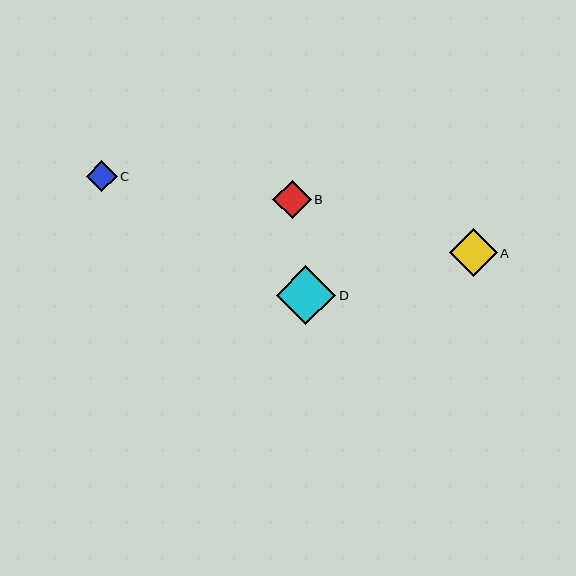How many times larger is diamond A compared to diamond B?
Diamond A is approximately 1.2 times the size of diamond B.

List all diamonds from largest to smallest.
From largest to smallest: D, A, B, C.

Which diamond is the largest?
Diamond D is the largest with a size of approximately 59 pixels.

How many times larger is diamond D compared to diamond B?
Diamond D is approximately 1.5 times the size of diamond B.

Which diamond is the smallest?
Diamond C is the smallest with a size of approximately 31 pixels.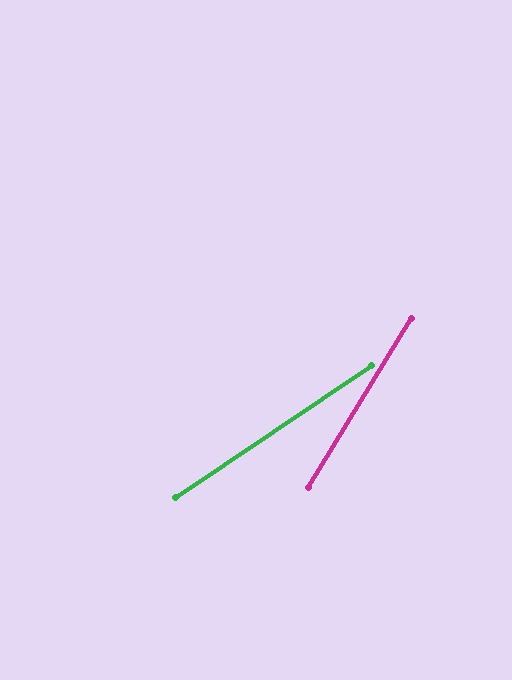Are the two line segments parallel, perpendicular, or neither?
Neither parallel nor perpendicular — they differ by about 25°.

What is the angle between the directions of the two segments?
Approximately 25 degrees.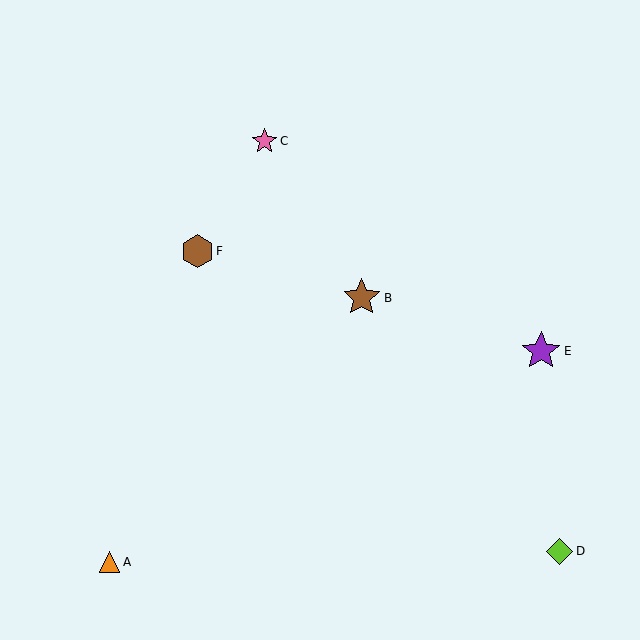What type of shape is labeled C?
Shape C is a pink star.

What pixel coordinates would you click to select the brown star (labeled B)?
Click at (362, 298) to select the brown star B.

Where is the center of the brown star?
The center of the brown star is at (362, 298).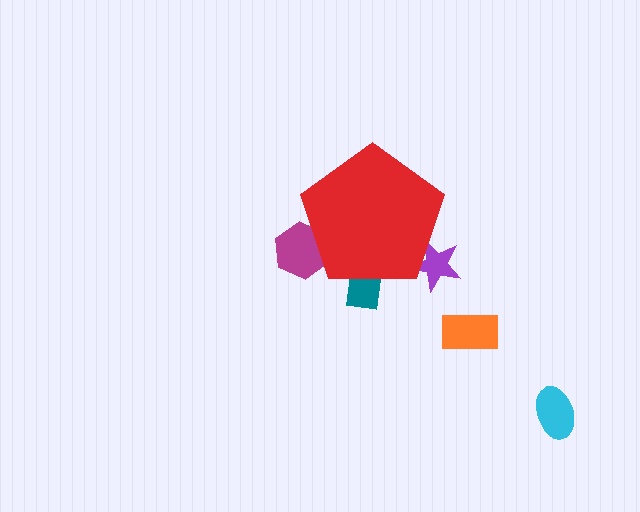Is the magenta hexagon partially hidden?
Yes, the magenta hexagon is partially hidden behind the red pentagon.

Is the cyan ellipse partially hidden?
No, the cyan ellipse is fully visible.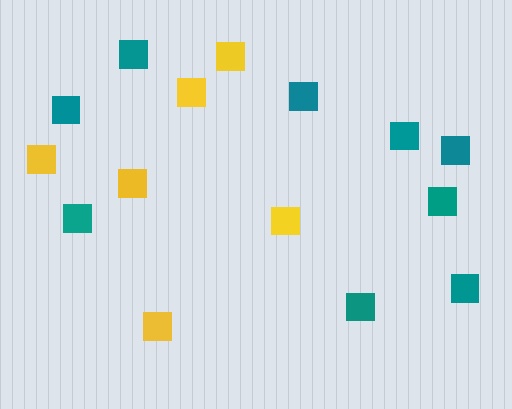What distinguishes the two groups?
There are 2 groups: one group of teal squares (9) and one group of yellow squares (6).